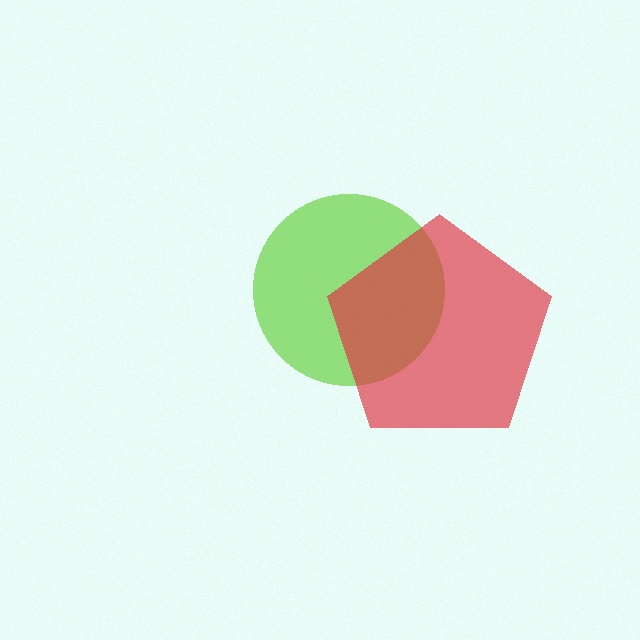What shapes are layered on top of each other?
The layered shapes are: a lime circle, a red pentagon.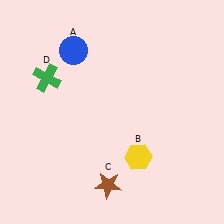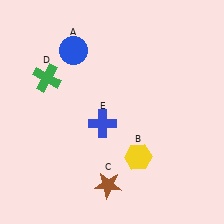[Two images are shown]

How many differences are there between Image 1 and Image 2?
There is 1 difference between the two images.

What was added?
A blue cross (E) was added in Image 2.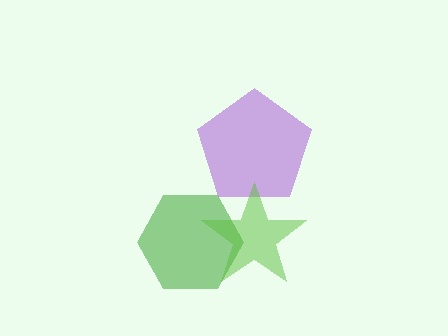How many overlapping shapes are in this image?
There are 3 overlapping shapes in the image.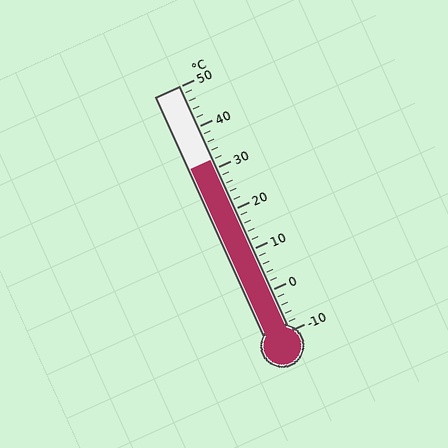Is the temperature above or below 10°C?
The temperature is above 10°C.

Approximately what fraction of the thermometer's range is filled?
The thermometer is filled to approximately 70% of its range.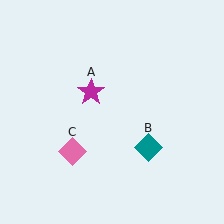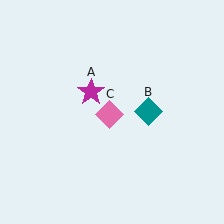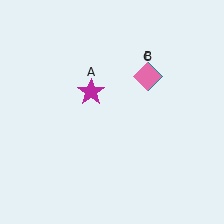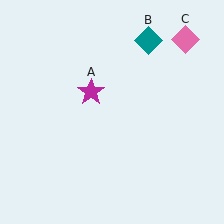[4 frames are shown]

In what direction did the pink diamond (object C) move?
The pink diamond (object C) moved up and to the right.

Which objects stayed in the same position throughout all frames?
Magenta star (object A) remained stationary.